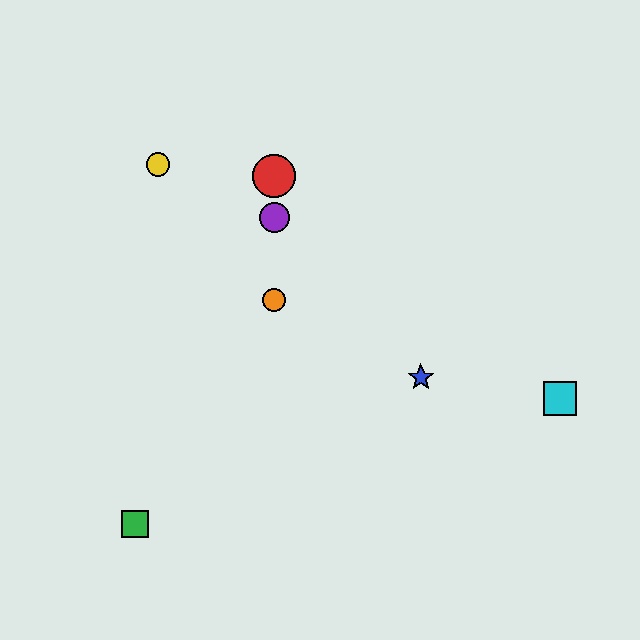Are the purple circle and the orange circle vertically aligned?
Yes, both are at x≈274.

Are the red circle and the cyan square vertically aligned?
No, the red circle is at x≈274 and the cyan square is at x≈560.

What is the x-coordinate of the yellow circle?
The yellow circle is at x≈158.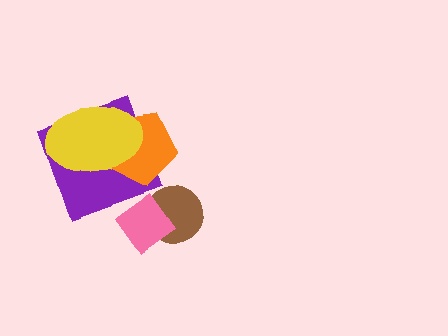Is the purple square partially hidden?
Yes, it is partially covered by another shape.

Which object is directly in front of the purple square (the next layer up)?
The orange pentagon is directly in front of the purple square.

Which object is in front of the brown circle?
The pink diamond is in front of the brown circle.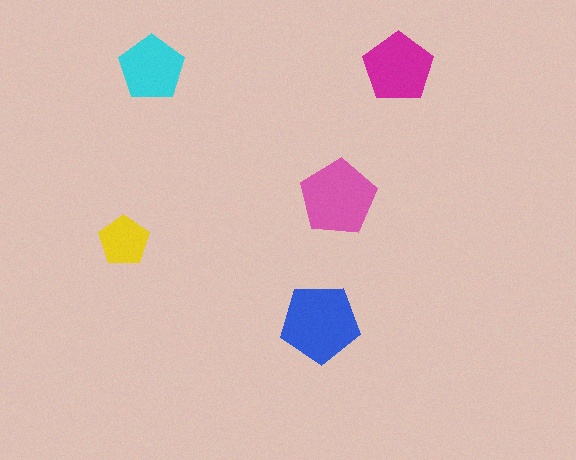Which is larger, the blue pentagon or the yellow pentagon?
The blue one.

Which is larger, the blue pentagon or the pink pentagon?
The blue one.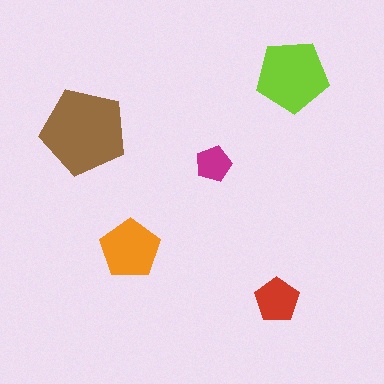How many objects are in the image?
There are 5 objects in the image.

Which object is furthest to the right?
The lime pentagon is rightmost.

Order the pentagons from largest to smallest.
the brown one, the lime one, the orange one, the red one, the magenta one.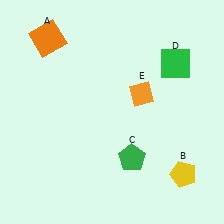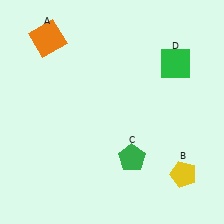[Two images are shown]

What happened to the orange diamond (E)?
The orange diamond (E) was removed in Image 2. It was in the top-right area of Image 1.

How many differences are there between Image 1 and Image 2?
There is 1 difference between the two images.